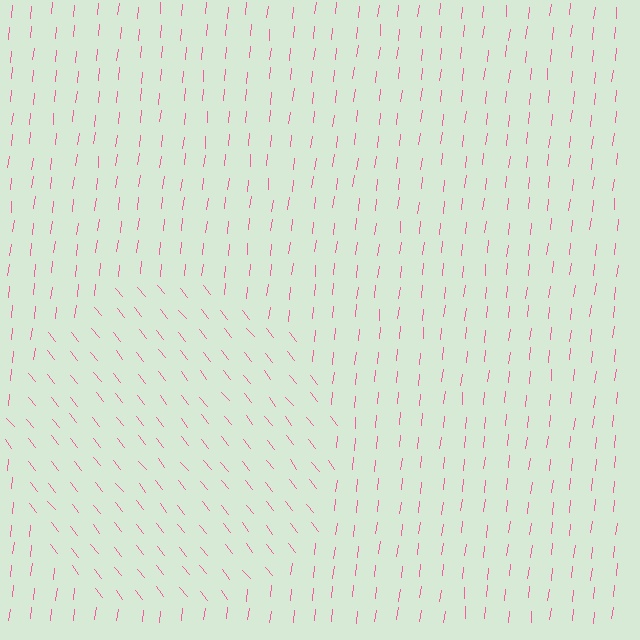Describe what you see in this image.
The image is filled with small pink line segments. A circle region in the image has lines oriented differently from the surrounding lines, creating a visible texture boundary.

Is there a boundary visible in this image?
Yes, there is a texture boundary formed by a change in line orientation.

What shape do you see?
I see a circle.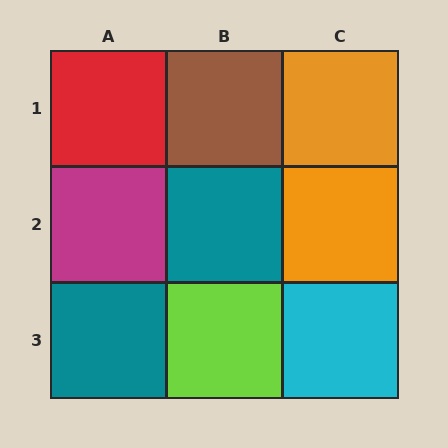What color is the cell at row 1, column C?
Orange.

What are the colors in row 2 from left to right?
Magenta, teal, orange.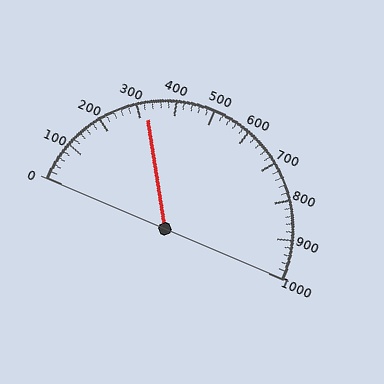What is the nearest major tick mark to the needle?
The nearest major tick mark is 300.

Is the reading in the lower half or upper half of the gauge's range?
The reading is in the lower half of the range (0 to 1000).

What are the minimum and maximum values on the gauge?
The gauge ranges from 0 to 1000.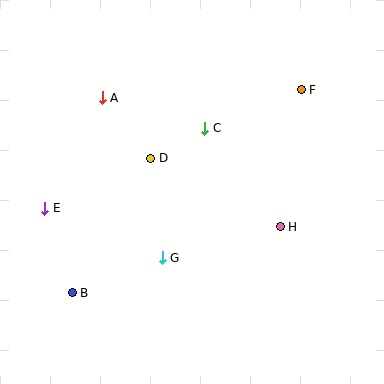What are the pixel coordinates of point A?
Point A is at (102, 98).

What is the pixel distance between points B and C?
The distance between B and C is 211 pixels.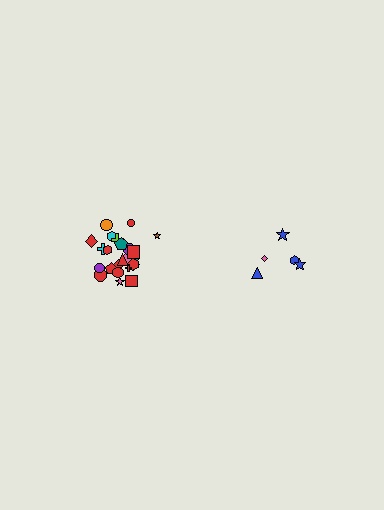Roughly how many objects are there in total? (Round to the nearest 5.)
Roughly 30 objects in total.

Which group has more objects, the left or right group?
The left group.